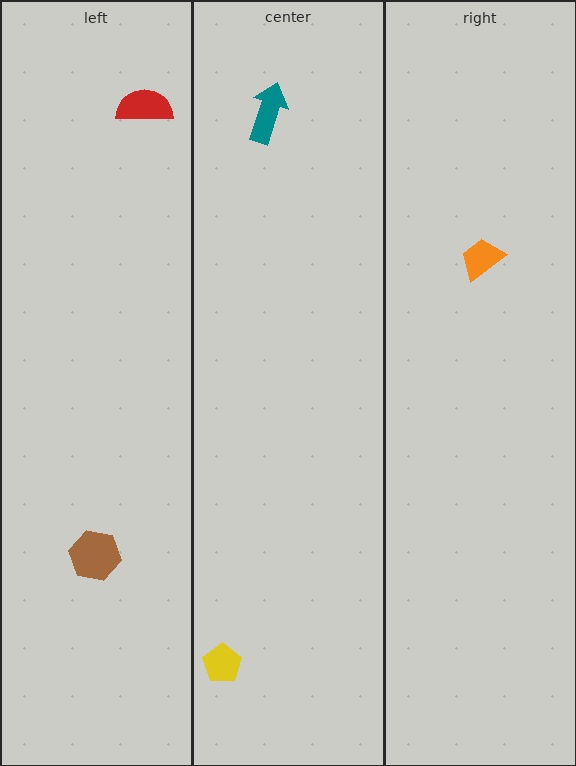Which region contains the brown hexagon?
The left region.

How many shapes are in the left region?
2.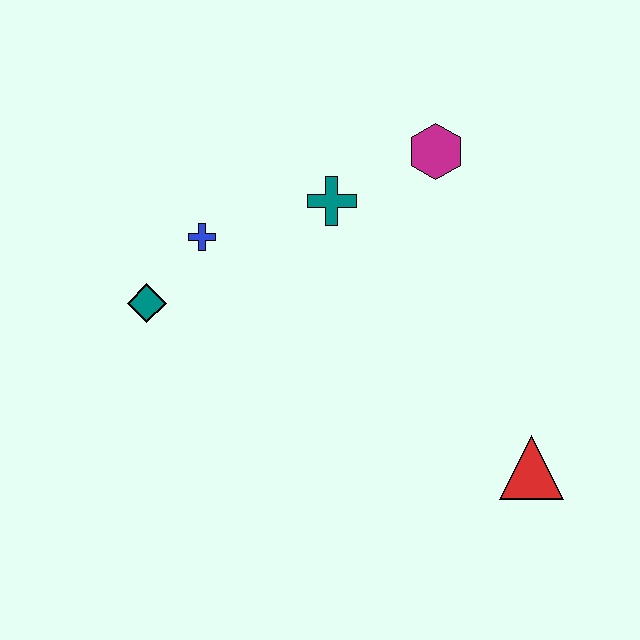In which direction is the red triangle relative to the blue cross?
The red triangle is to the right of the blue cross.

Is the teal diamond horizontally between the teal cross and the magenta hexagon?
No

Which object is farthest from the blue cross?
The red triangle is farthest from the blue cross.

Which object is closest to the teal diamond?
The blue cross is closest to the teal diamond.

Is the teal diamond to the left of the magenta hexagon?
Yes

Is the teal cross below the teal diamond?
No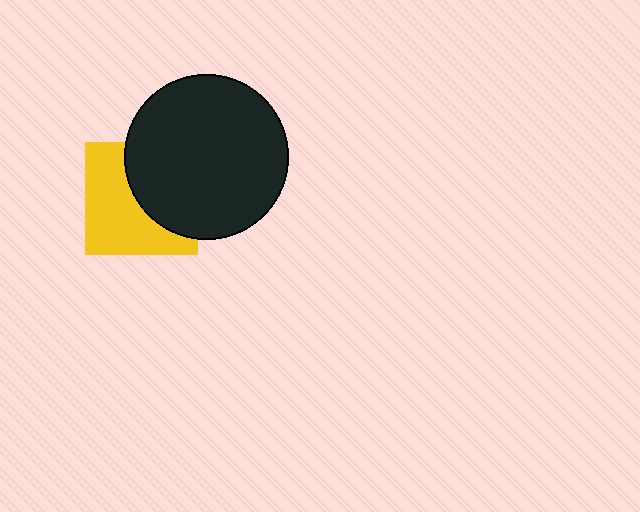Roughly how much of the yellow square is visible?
About half of it is visible (roughly 55%).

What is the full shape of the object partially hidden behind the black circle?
The partially hidden object is a yellow square.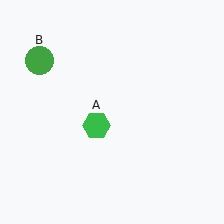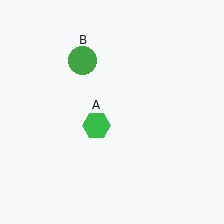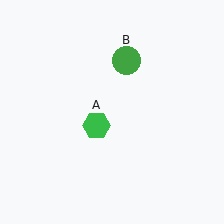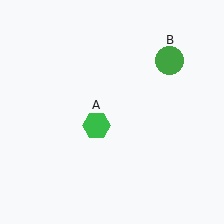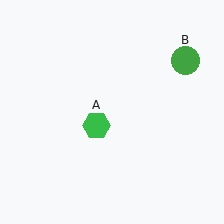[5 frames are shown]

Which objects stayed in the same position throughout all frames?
Green hexagon (object A) remained stationary.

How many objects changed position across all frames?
1 object changed position: green circle (object B).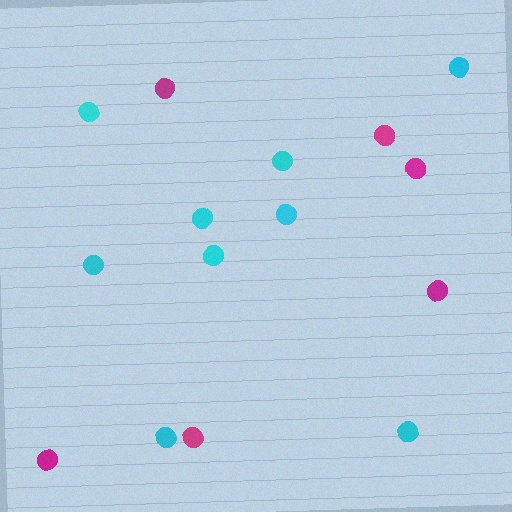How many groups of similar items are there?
There are 2 groups: one group of cyan circles (9) and one group of magenta circles (6).